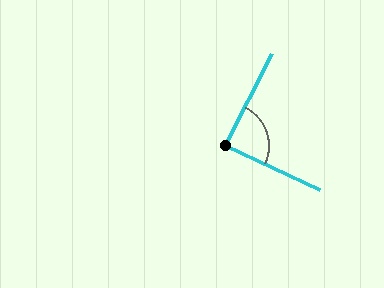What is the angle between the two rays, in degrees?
Approximately 88 degrees.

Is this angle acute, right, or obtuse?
It is approximately a right angle.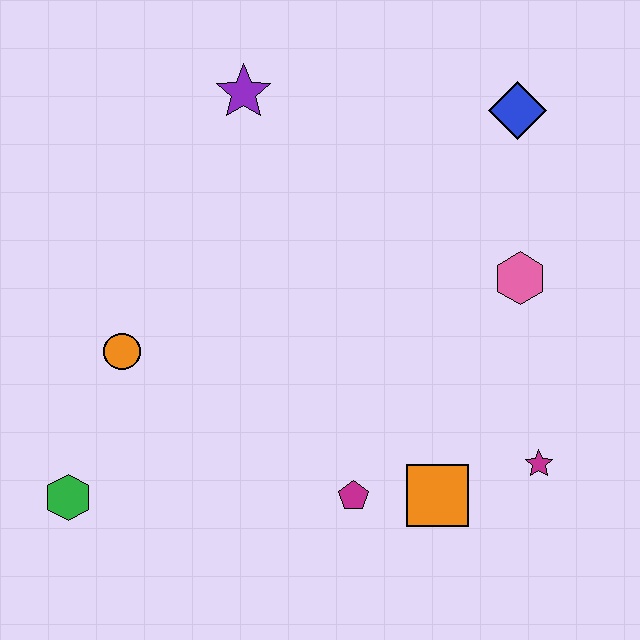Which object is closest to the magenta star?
The orange square is closest to the magenta star.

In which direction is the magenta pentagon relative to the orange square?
The magenta pentagon is to the left of the orange square.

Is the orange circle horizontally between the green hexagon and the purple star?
Yes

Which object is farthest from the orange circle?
The blue diamond is farthest from the orange circle.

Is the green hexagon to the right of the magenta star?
No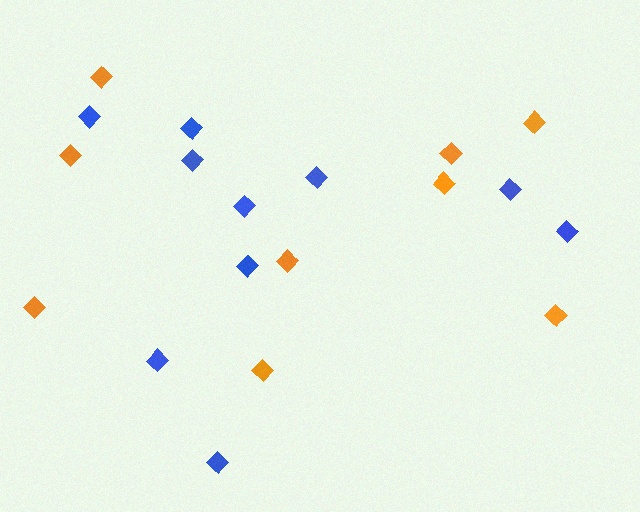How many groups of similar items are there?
There are 2 groups: one group of orange diamonds (9) and one group of blue diamonds (10).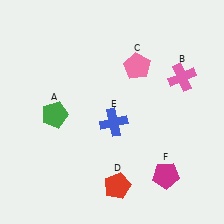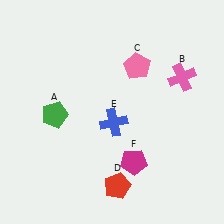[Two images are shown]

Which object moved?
The magenta pentagon (F) moved left.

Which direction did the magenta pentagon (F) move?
The magenta pentagon (F) moved left.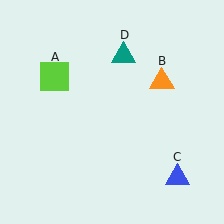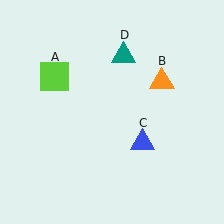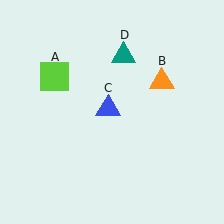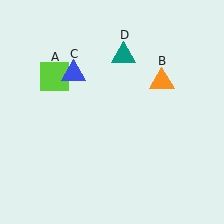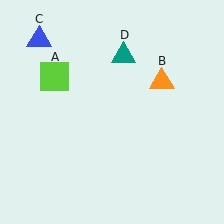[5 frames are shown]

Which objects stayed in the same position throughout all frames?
Lime square (object A) and orange triangle (object B) and teal triangle (object D) remained stationary.